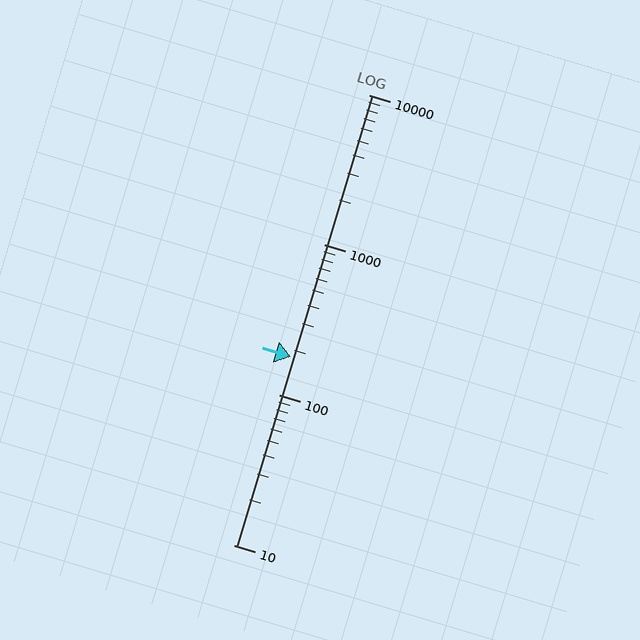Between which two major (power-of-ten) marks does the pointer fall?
The pointer is between 100 and 1000.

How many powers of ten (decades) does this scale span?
The scale spans 3 decades, from 10 to 10000.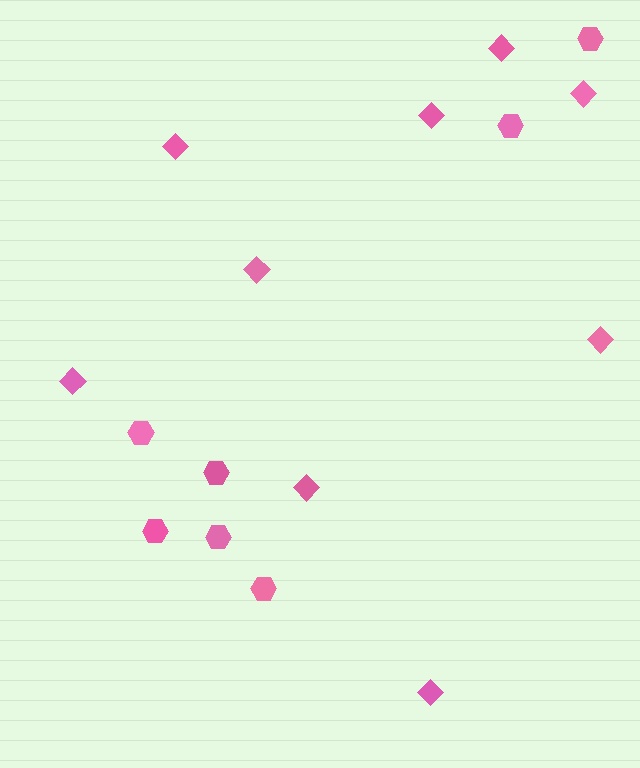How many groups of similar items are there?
There are 2 groups: one group of diamonds (9) and one group of hexagons (7).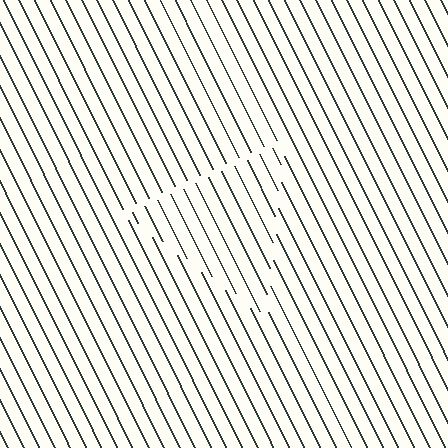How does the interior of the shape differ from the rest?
The interior of the shape contains the same grating, shifted by half a period — the contour is defined by the phase discontinuity where line-ends from the inner and outer gratings abut.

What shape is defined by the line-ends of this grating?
An illusory triangle. The interior of the shape contains the same grating, shifted by half a period — the contour is defined by the phase discontinuity where line-ends from the inner and outer gratings abut.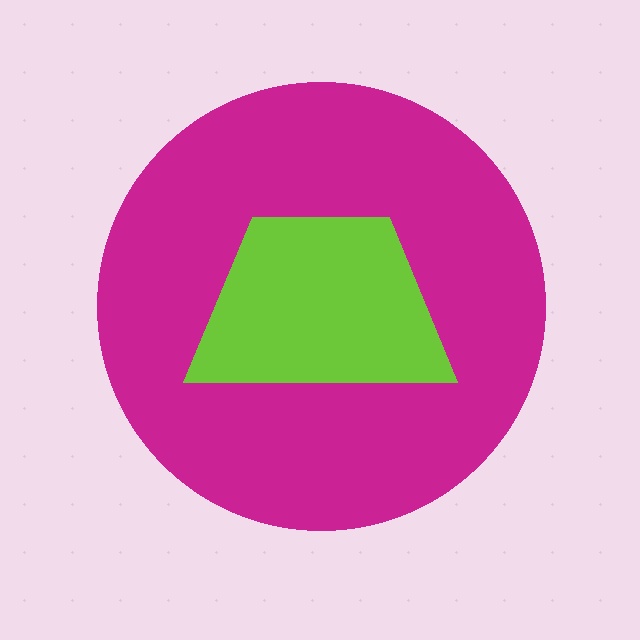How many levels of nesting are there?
2.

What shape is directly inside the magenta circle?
The lime trapezoid.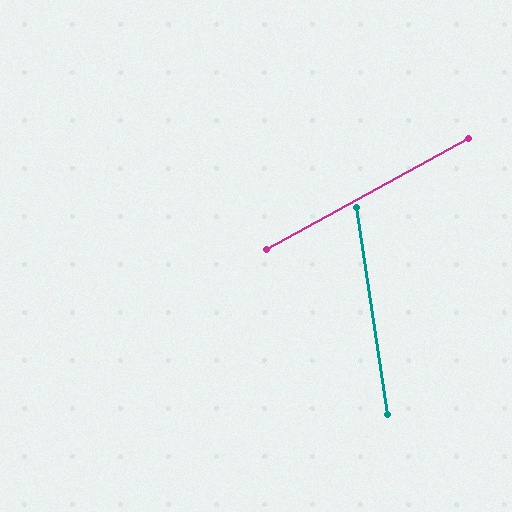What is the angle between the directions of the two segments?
Approximately 70 degrees.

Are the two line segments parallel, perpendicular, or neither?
Neither parallel nor perpendicular — they differ by about 70°.